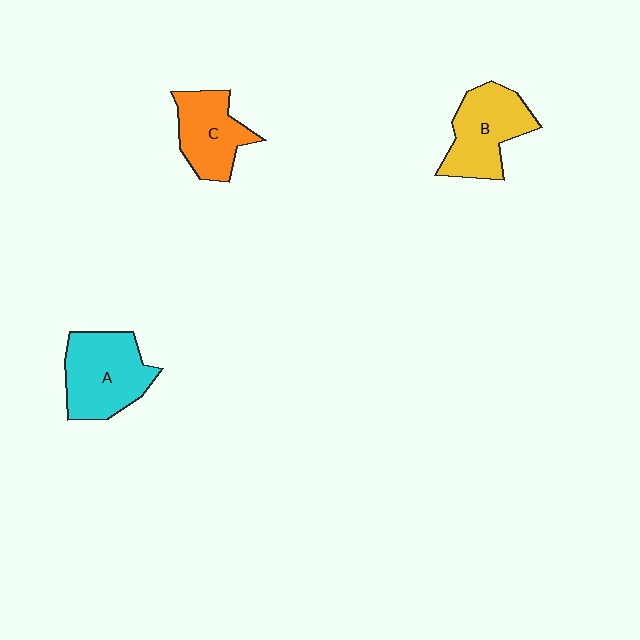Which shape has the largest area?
Shape A (cyan).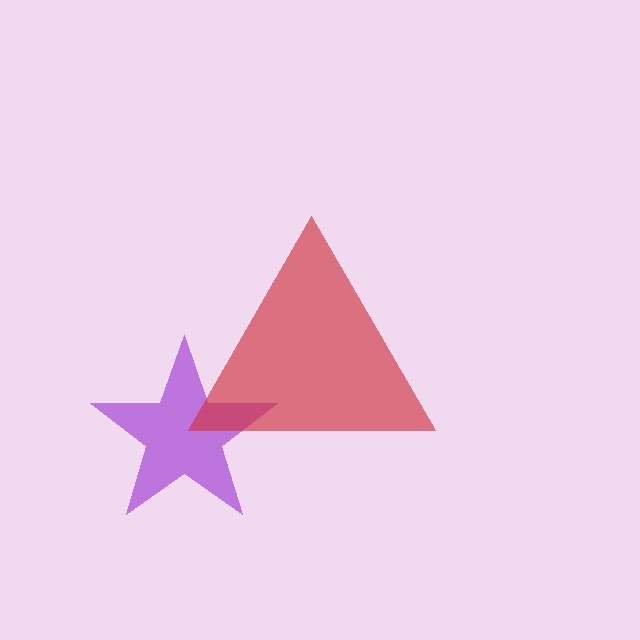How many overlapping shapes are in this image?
There are 2 overlapping shapes in the image.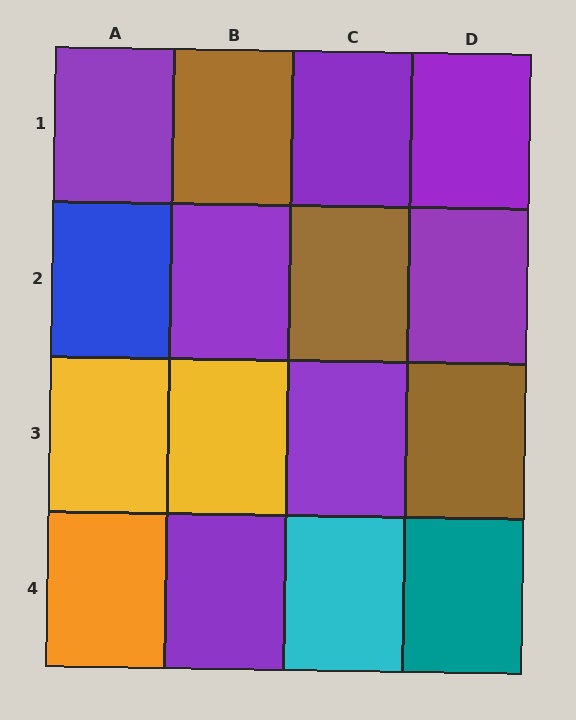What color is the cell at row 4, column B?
Purple.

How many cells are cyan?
1 cell is cyan.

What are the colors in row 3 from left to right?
Yellow, yellow, purple, brown.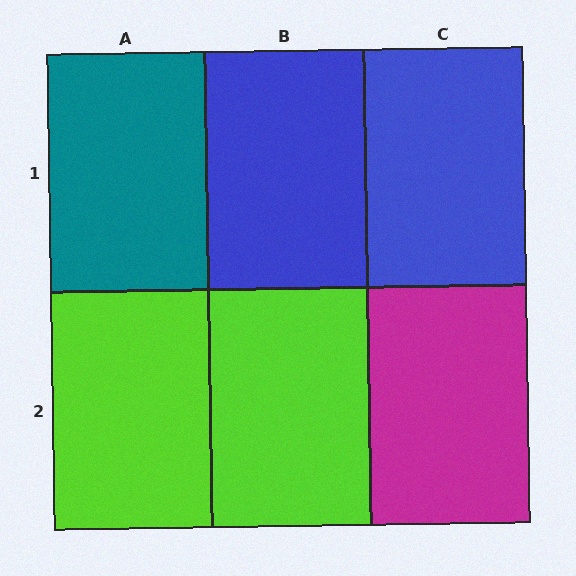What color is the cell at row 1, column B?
Blue.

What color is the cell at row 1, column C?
Blue.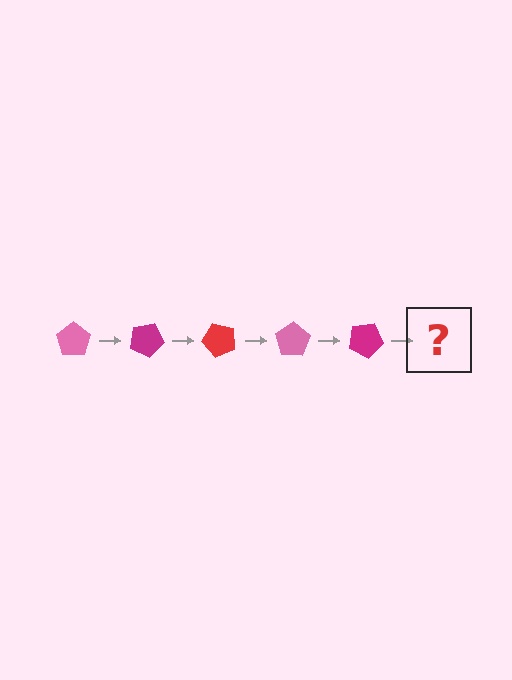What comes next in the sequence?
The next element should be a red pentagon, rotated 125 degrees from the start.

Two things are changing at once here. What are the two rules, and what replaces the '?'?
The two rules are that it rotates 25 degrees each step and the color cycles through pink, magenta, and red. The '?' should be a red pentagon, rotated 125 degrees from the start.